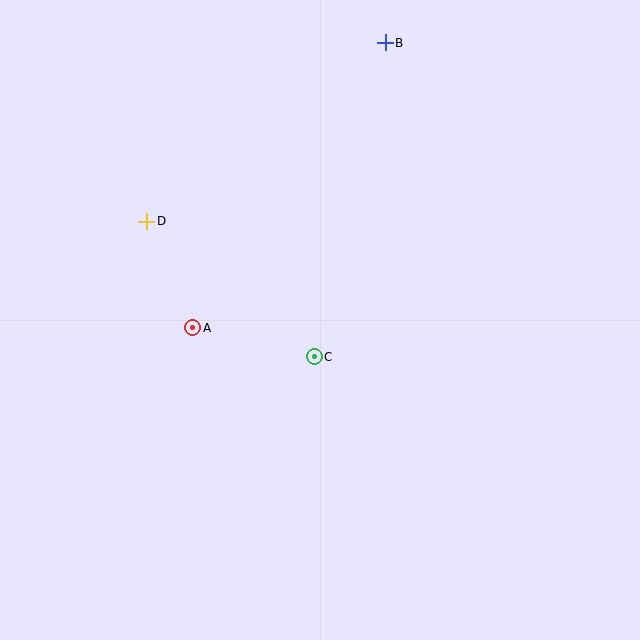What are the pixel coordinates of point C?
Point C is at (314, 357).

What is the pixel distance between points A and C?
The distance between A and C is 125 pixels.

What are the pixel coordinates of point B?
Point B is at (385, 43).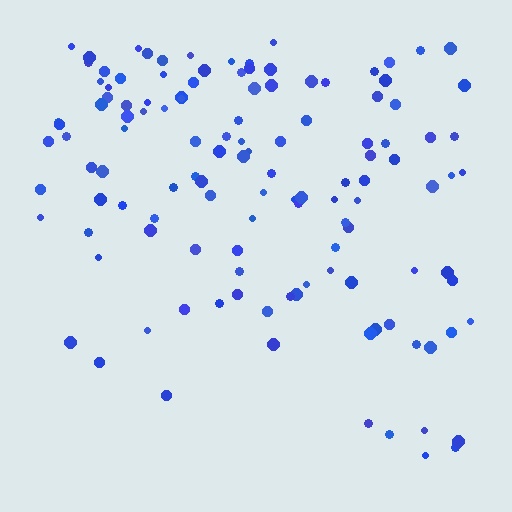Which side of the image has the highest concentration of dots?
The top.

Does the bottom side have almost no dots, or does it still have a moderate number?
Still a moderate number, just noticeably fewer than the top.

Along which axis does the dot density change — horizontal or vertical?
Vertical.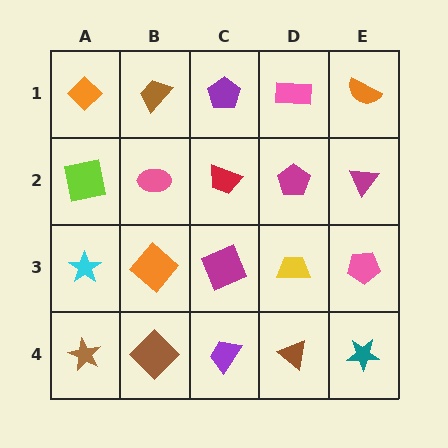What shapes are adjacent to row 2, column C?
A purple pentagon (row 1, column C), a magenta square (row 3, column C), a pink ellipse (row 2, column B), a magenta pentagon (row 2, column D).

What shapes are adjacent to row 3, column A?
A lime square (row 2, column A), a brown star (row 4, column A), an orange diamond (row 3, column B).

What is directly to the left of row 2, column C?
A pink ellipse.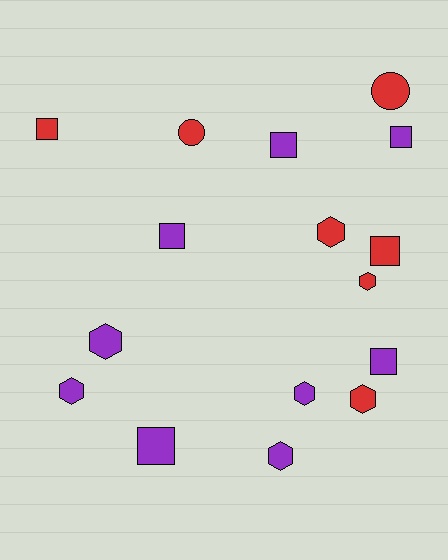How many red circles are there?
There are 2 red circles.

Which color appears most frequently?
Purple, with 9 objects.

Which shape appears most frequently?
Hexagon, with 7 objects.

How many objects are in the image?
There are 16 objects.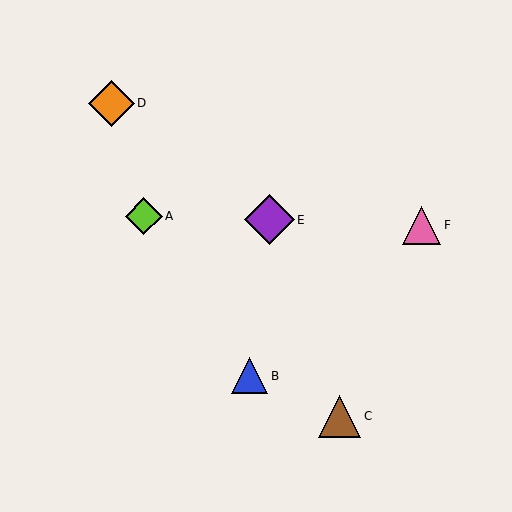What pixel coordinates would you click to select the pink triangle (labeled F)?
Click at (422, 225) to select the pink triangle F.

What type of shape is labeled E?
Shape E is a purple diamond.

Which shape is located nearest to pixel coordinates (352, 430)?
The brown triangle (labeled C) at (340, 416) is nearest to that location.